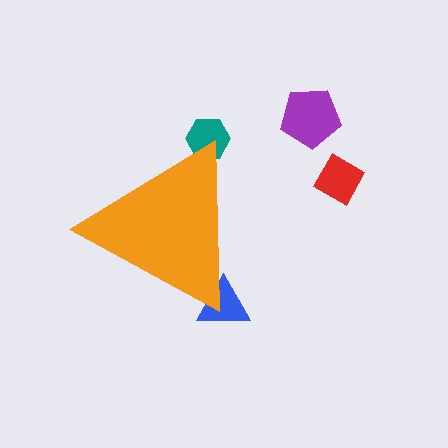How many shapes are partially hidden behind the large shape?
2 shapes are partially hidden.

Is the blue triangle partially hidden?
Yes, the blue triangle is partially hidden behind the orange triangle.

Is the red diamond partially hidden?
No, the red diamond is fully visible.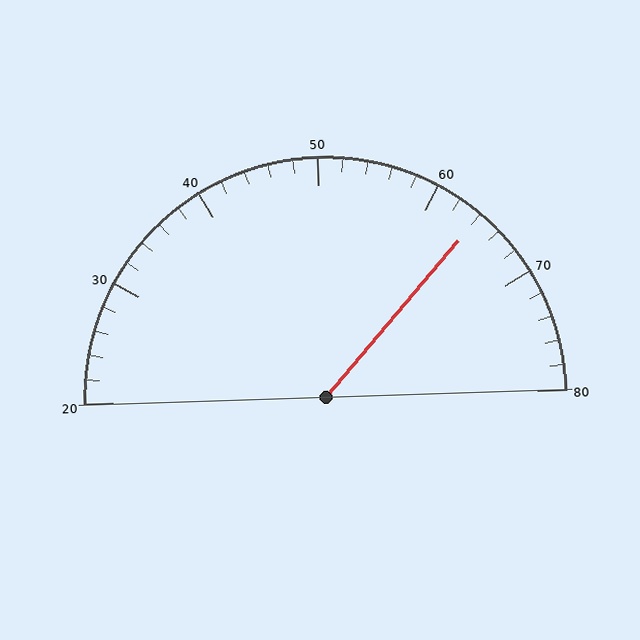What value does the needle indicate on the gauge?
The needle indicates approximately 64.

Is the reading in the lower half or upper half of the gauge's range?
The reading is in the upper half of the range (20 to 80).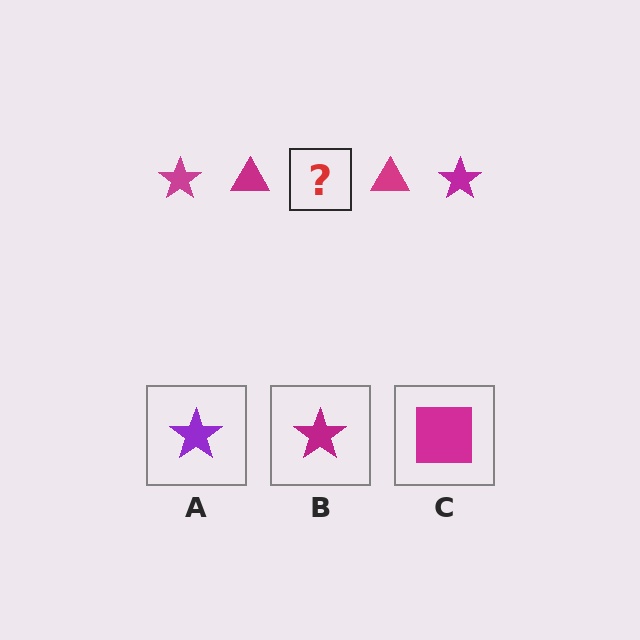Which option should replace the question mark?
Option B.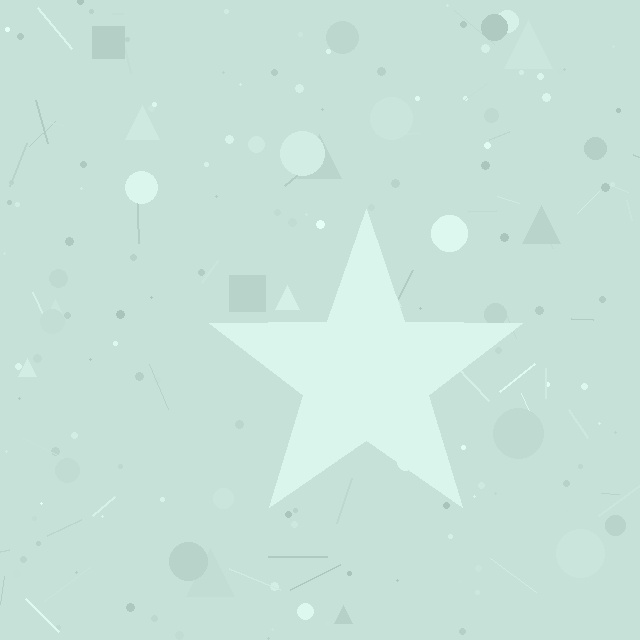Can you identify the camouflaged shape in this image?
The camouflaged shape is a star.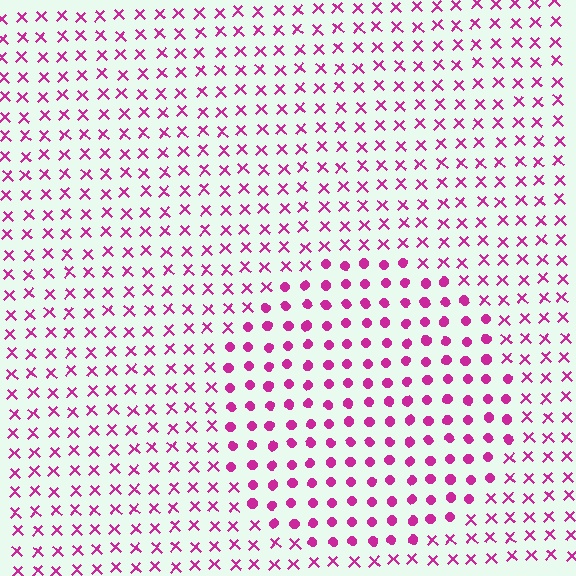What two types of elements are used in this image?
The image uses circles inside the circle region and X marks outside it.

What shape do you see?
I see a circle.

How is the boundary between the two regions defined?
The boundary is defined by a change in element shape: circles inside vs. X marks outside. All elements share the same color and spacing.